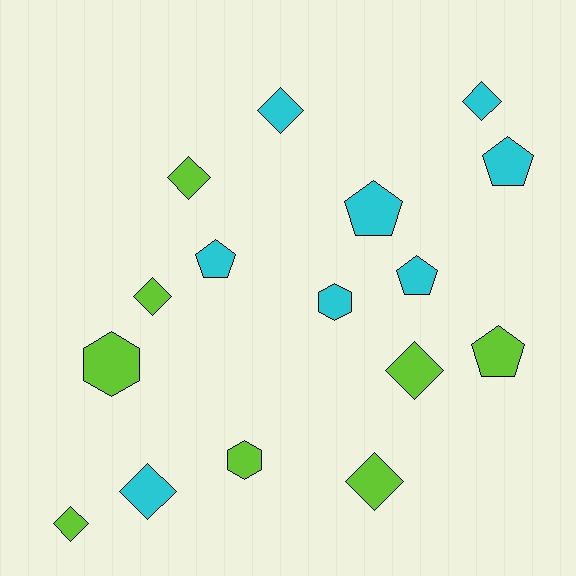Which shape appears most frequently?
Diamond, with 8 objects.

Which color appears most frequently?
Cyan, with 8 objects.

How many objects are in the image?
There are 16 objects.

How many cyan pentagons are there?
There are 4 cyan pentagons.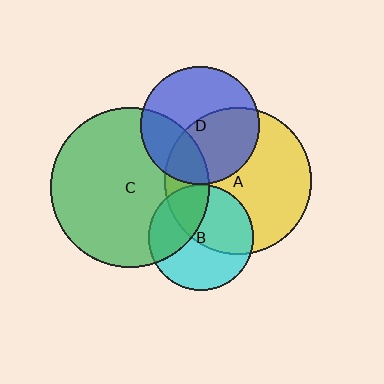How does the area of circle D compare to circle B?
Approximately 1.3 times.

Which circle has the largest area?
Circle C (green).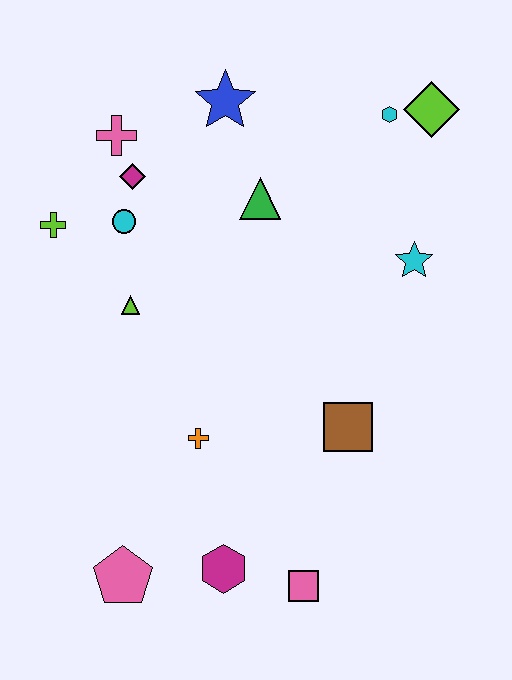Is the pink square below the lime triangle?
Yes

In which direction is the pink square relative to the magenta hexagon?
The pink square is to the right of the magenta hexagon.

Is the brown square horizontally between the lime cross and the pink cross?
No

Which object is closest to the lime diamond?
The cyan hexagon is closest to the lime diamond.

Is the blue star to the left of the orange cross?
No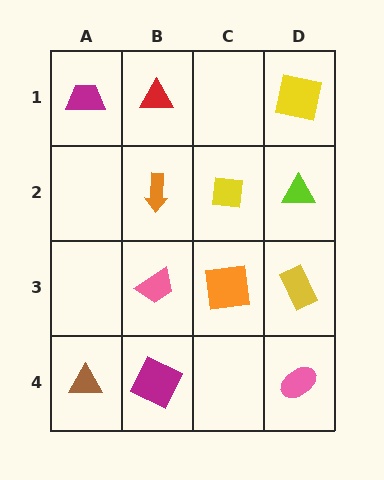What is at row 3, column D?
A yellow rectangle.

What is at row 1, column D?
A yellow square.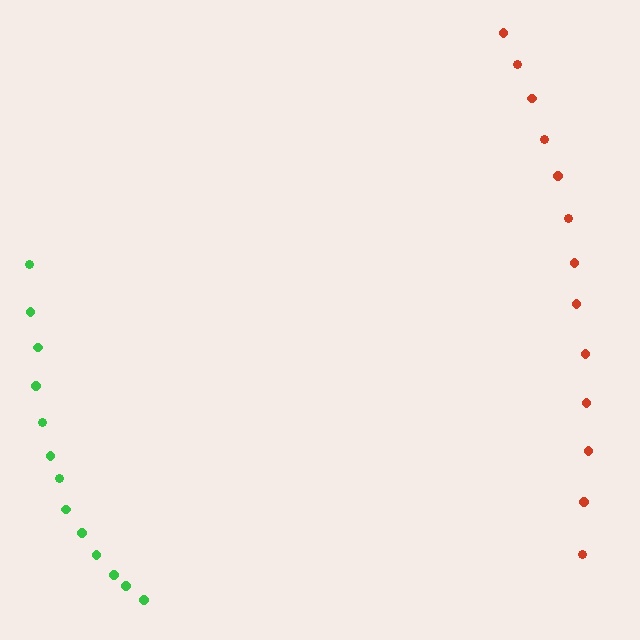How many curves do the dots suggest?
There are 2 distinct paths.